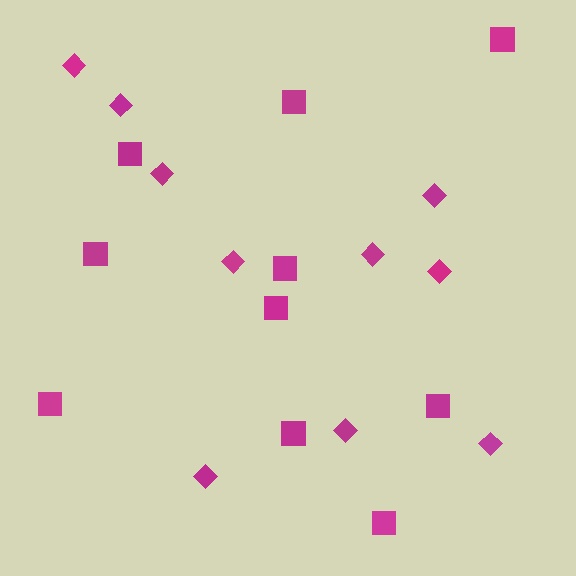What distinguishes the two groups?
There are 2 groups: one group of squares (10) and one group of diamonds (10).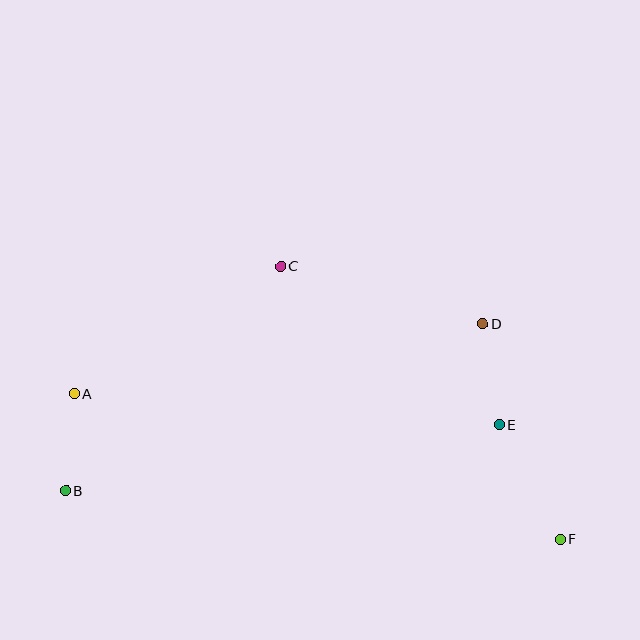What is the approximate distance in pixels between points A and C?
The distance between A and C is approximately 242 pixels.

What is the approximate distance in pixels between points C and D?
The distance between C and D is approximately 210 pixels.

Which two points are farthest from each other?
Points A and F are farthest from each other.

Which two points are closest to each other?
Points A and B are closest to each other.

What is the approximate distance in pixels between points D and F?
The distance between D and F is approximately 229 pixels.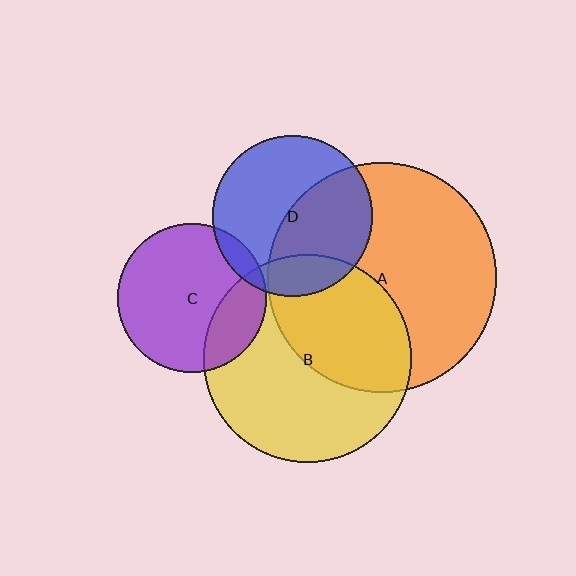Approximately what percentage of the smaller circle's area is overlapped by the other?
Approximately 10%.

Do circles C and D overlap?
Yes.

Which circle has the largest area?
Circle A (orange).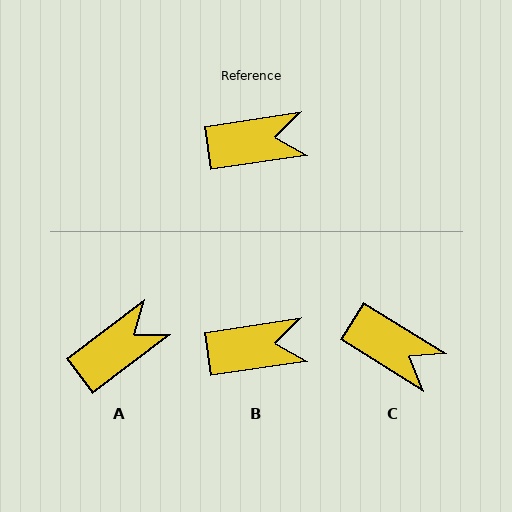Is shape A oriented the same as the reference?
No, it is off by about 28 degrees.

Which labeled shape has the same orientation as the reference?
B.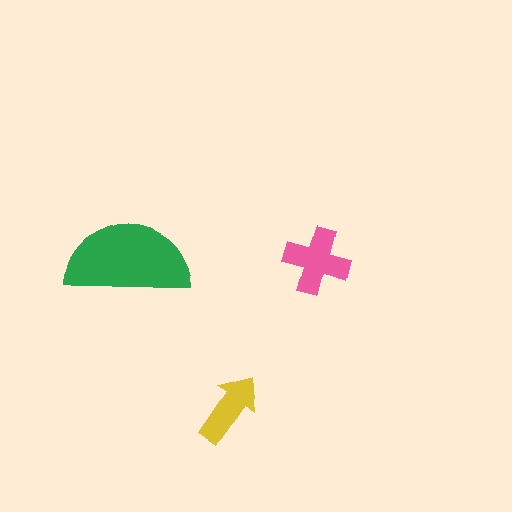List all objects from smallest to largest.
The yellow arrow, the pink cross, the green semicircle.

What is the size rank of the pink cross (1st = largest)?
2nd.